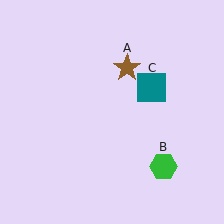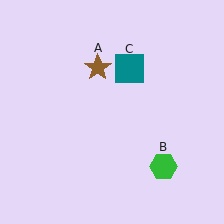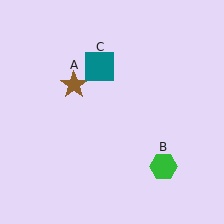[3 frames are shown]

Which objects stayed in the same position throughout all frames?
Green hexagon (object B) remained stationary.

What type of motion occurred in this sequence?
The brown star (object A), teal square (object C) rotated counterclockwise around the center of the scene.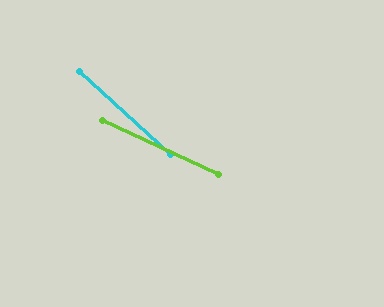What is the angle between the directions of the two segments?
Approximately 18 degrees.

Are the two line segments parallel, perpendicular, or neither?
Neither parallel nor perpendicular — they differ by about 18°.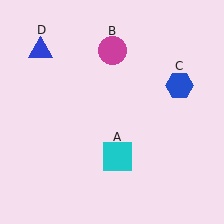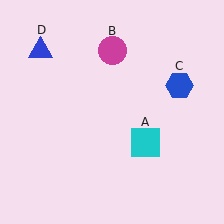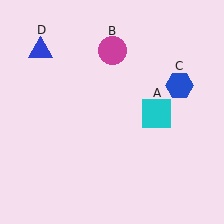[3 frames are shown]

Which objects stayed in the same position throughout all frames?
Magenta circle (object B) and blue hexagon (object C) and blue triangle (object D) remained stationary.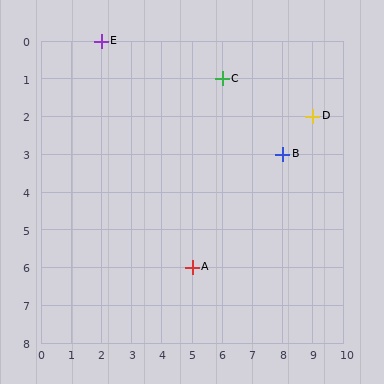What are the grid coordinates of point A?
Point A is at grid coordinates (5, 6).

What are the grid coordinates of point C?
Point C is at grid coordinates (6, 1).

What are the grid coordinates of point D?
Point D is at grid coordinates (9, 2).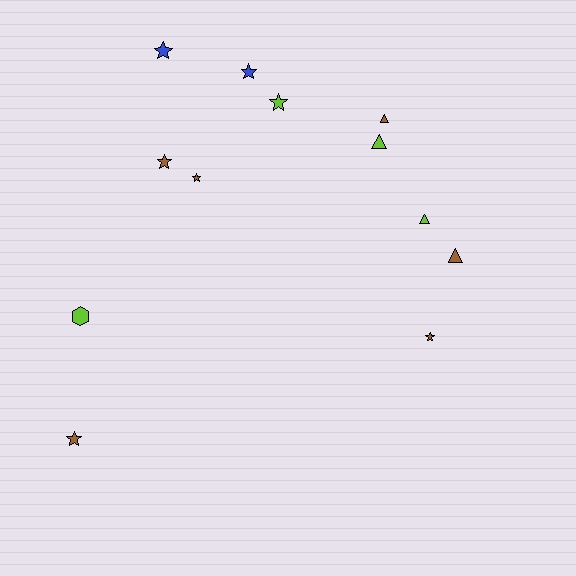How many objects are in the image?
There are 12 objects.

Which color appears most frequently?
Brown, with 6 objects.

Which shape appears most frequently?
Star, with 7 objects.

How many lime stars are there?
There is 1 lime star.